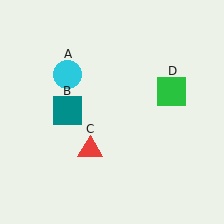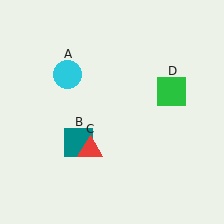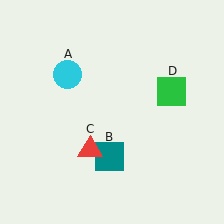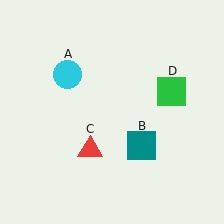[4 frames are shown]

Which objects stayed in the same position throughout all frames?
Cyan circle (object A) and red triangle (object C) and green square (object D) remained stationary.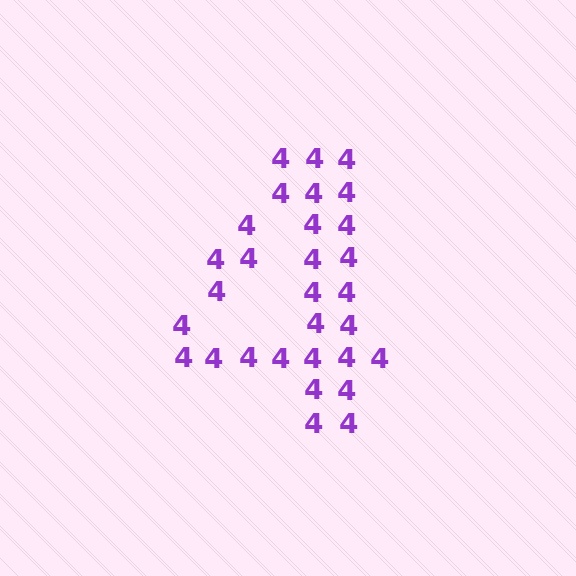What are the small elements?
The small elements are digit 4's.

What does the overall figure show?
The overall figure shows the digit 4.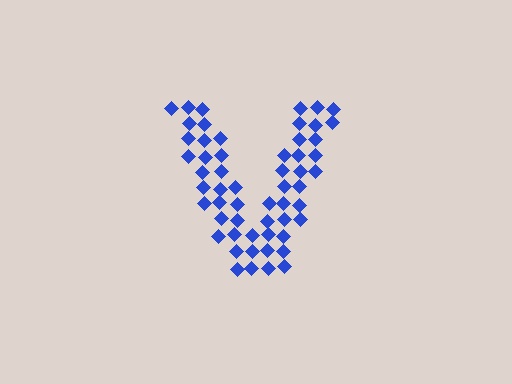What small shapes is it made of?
It is made of small diamonds.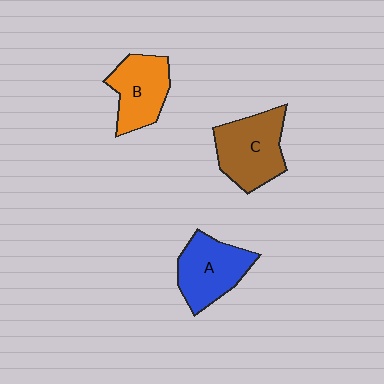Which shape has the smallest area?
Shape B (orange).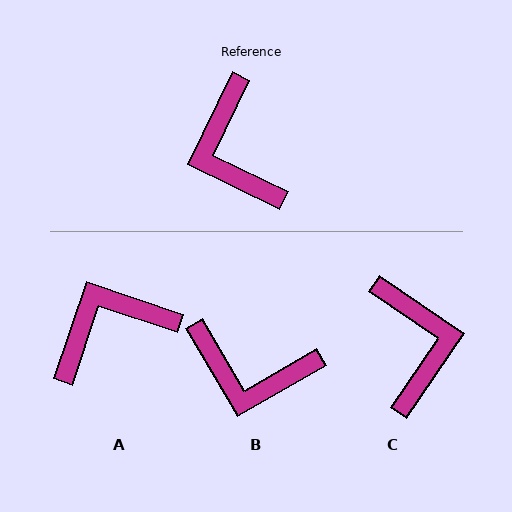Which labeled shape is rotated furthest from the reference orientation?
C, about 172 degrees away.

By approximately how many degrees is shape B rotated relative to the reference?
Approximately 56 degrees counter-clockwise.